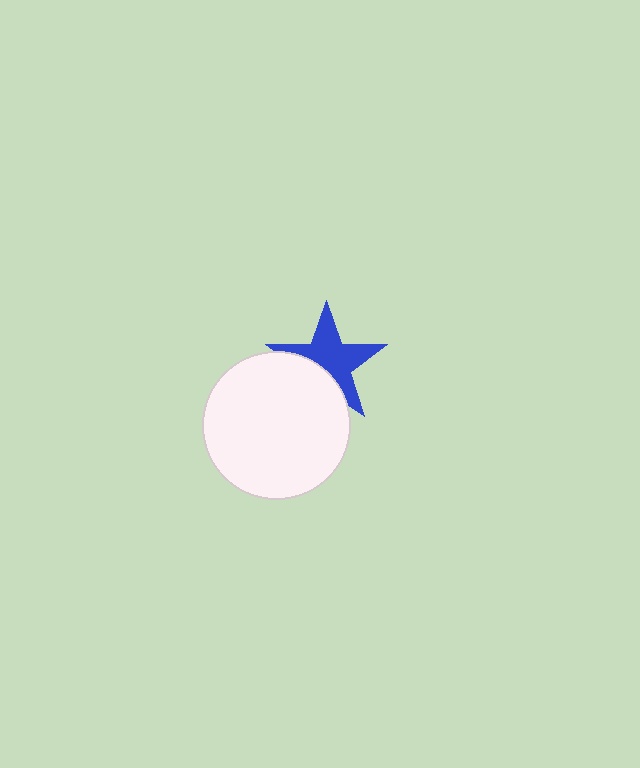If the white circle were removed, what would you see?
You would see the complete blue star.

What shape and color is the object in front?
The object in front is a white circle.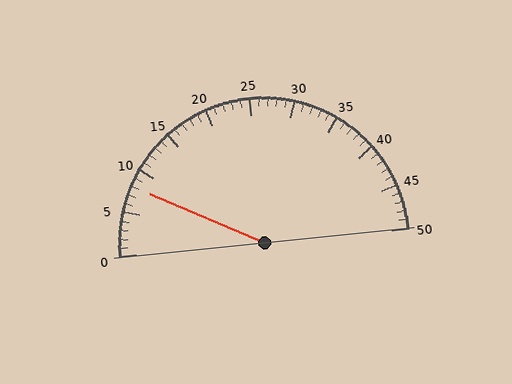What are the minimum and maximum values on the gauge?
The gauge ranges from 0 to 50.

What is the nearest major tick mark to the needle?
The nearest major tick mark is 10.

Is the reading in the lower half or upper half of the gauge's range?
The reading is in the lower half of the range (0 to 50).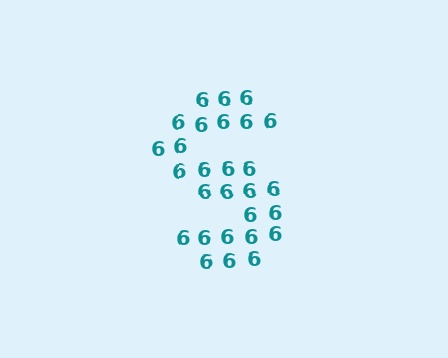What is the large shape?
The large shape is the letter S.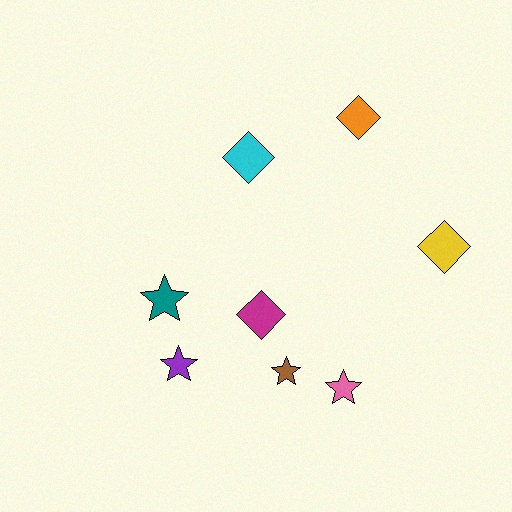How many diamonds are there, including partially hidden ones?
There are 4 diamonds.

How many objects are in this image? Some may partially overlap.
There are 8 objects.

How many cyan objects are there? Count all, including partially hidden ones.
There is 1 cyan object.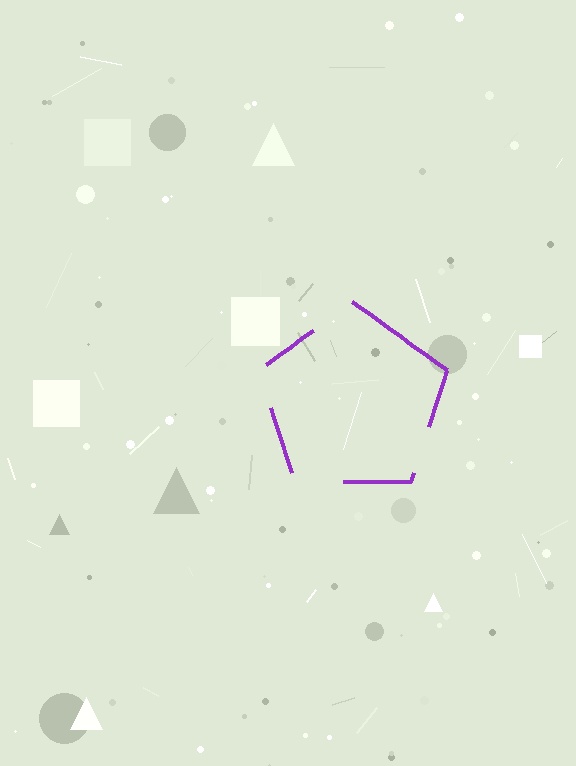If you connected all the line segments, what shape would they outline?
They would outline a pentagon.